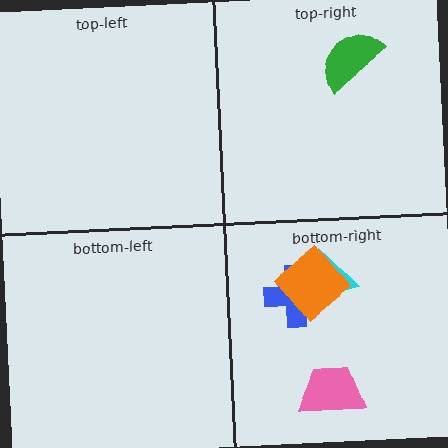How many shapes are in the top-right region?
1.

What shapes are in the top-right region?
The green semicircle.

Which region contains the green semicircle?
The top-right region.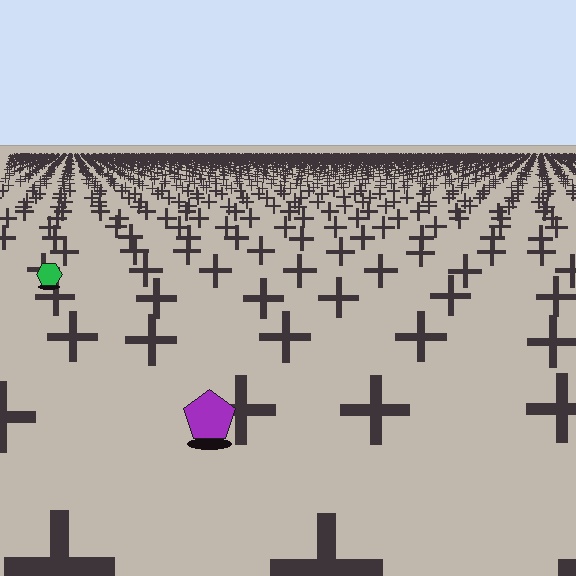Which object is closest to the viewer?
The purple pentagon is closest. The texture marks near it are larger and more spread out.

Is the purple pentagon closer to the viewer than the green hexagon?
Yes. The purple pentagon is closer — you can tell from the texture gradient: the ground texture is coarser near it.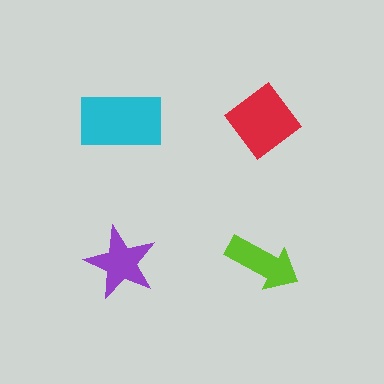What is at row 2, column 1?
A purple star.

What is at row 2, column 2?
A lime arrow.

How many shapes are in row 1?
2 shapes.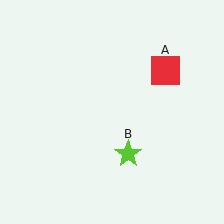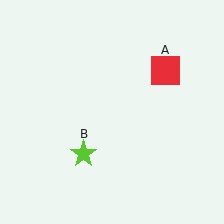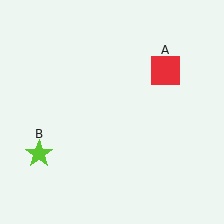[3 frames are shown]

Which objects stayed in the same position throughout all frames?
Red square (object A) remained stationary.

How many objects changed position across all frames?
1 object changed position: lime star (object B).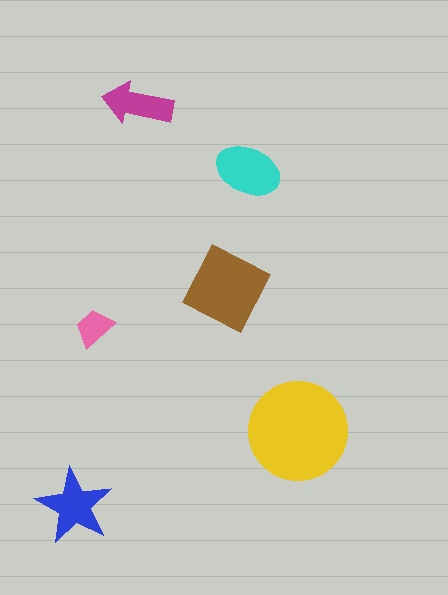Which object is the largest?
The yellow circle.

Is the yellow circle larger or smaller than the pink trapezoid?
Larger.